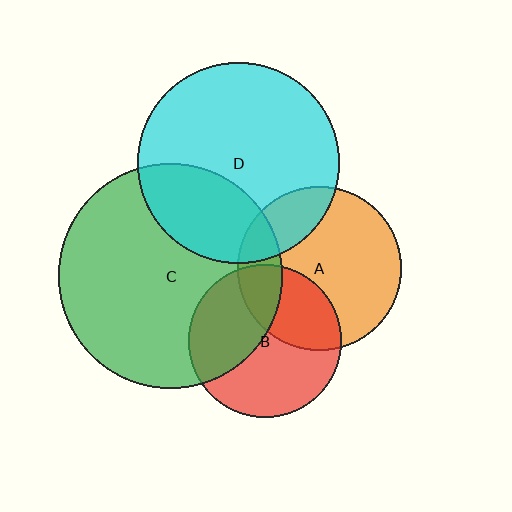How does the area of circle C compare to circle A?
Approximately 1.9 times.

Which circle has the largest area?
Circle C (green).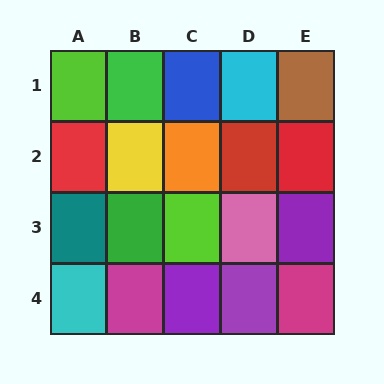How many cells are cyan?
2 cells are cyan.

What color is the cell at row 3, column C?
Lime.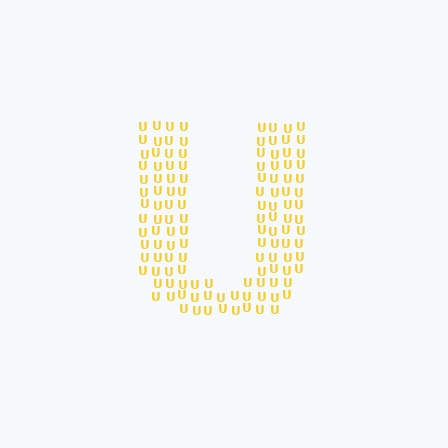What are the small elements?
The small elements are letter U's.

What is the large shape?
The large shape is the letter U.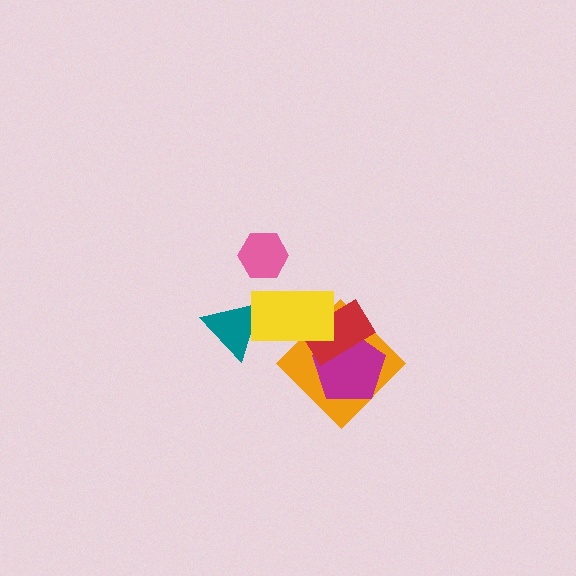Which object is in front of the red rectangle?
The yellow rectangle is in front of the red rectangle.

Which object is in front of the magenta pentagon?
The red rectangle is in front of the magenta pentagon.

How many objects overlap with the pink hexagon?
0 objects overlap with the pink hexagon.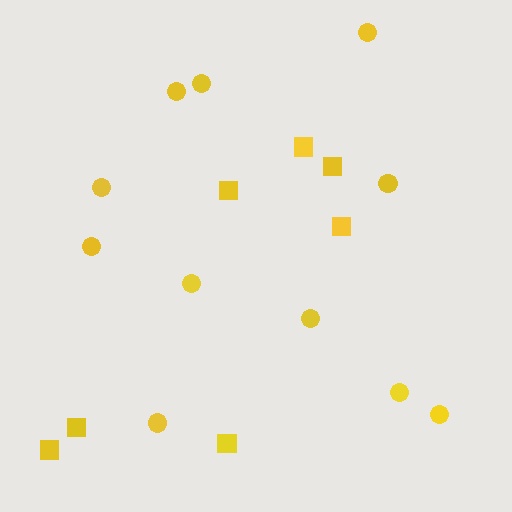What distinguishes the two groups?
There are 2 groups: one group of squares (7) and one group of circles (11).